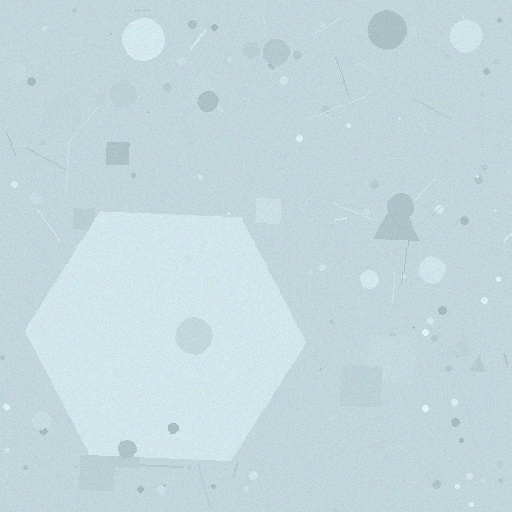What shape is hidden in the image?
A hexagon is hidden in the image.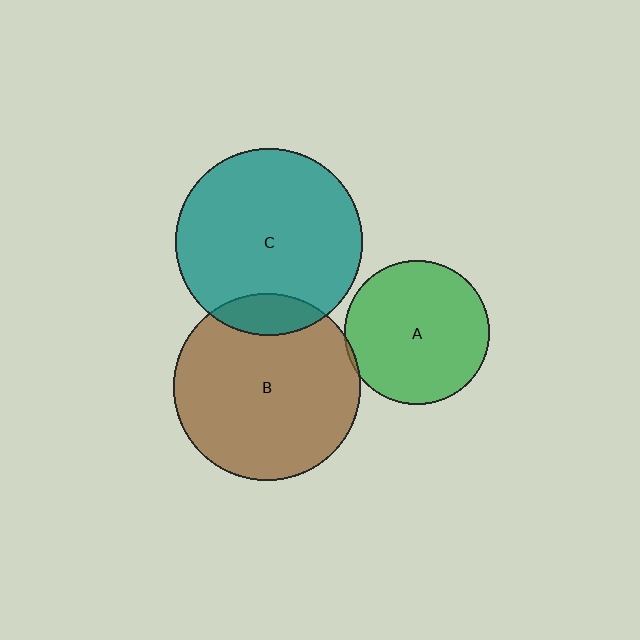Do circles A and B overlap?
Yes.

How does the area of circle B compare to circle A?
Approximately 1.7 times.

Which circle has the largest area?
Circle C (teal).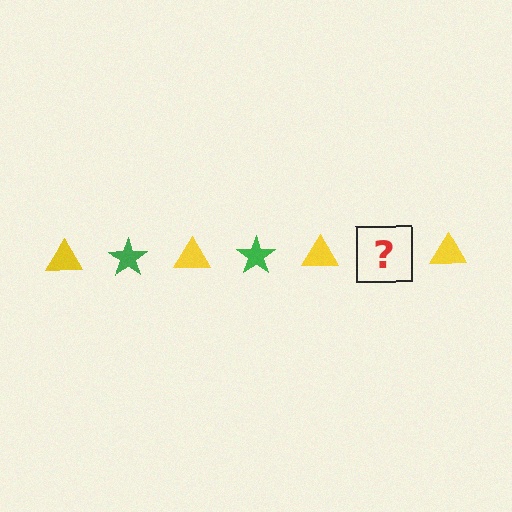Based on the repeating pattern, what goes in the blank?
The blank should be a green star.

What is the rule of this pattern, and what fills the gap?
The rule is that the pattern alternates between yellow triangle and green star. The gap should be filled with a green star.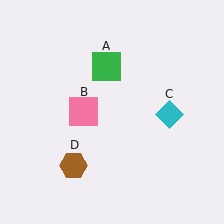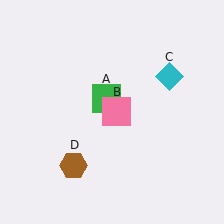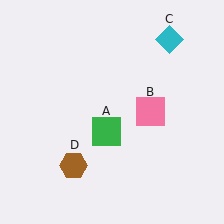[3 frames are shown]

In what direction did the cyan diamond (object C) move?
The cyan diamond (object C) moved up.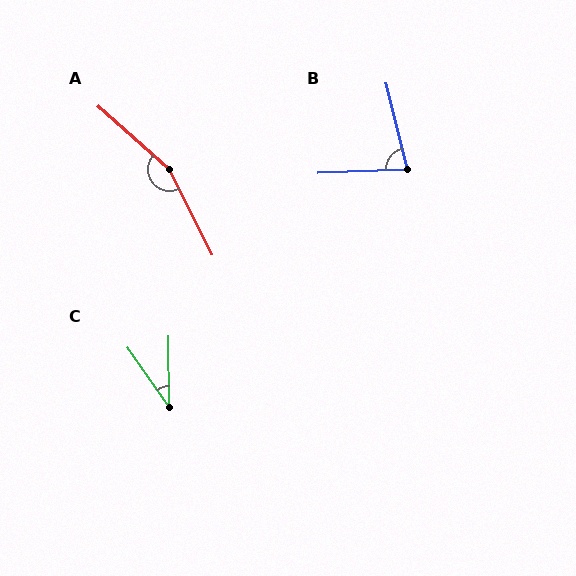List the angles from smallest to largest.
C (35°), B (79°), A (158°).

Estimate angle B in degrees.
Approximately 79 degrees.